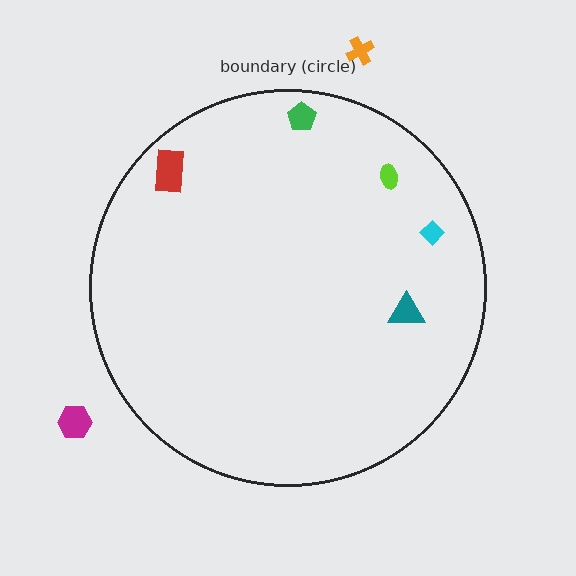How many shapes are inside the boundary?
5 inside, 2 outside.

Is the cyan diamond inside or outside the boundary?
Inside.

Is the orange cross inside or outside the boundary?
Outside.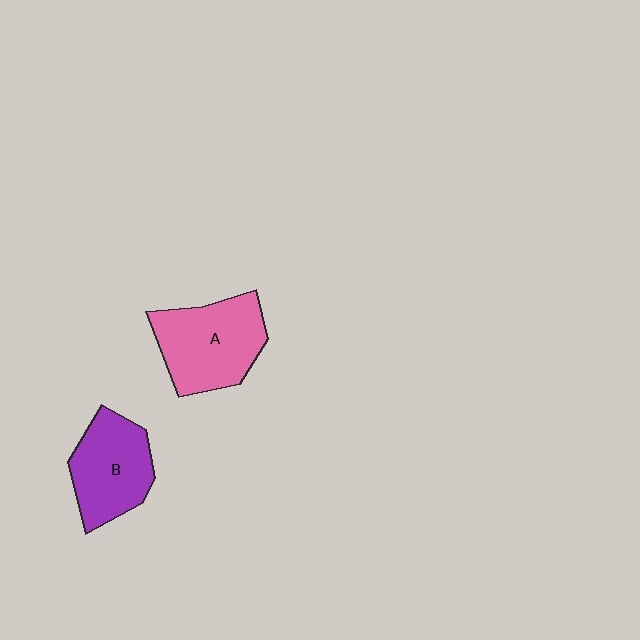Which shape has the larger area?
Shape A (pink).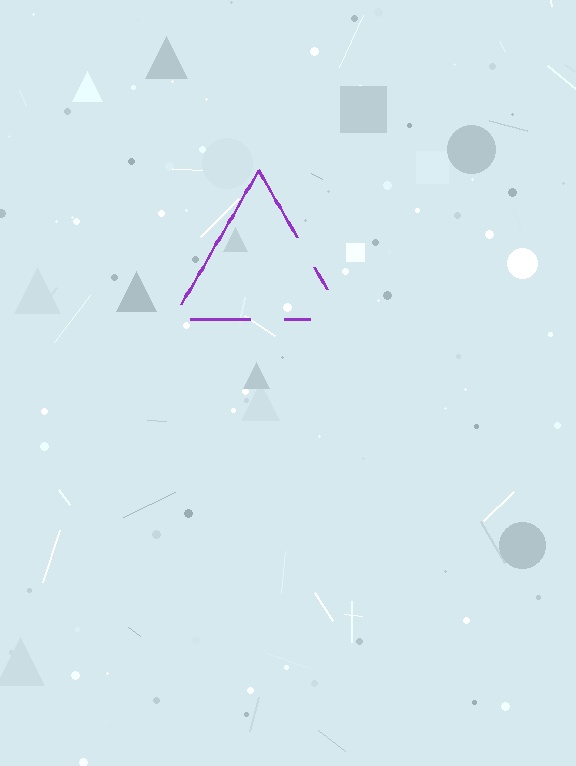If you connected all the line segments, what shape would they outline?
They would outline a triangle.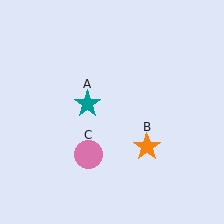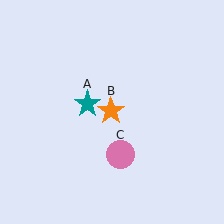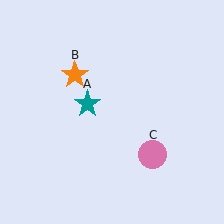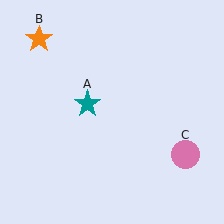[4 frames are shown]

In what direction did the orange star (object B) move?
The orange star (object B) moved up and to the left.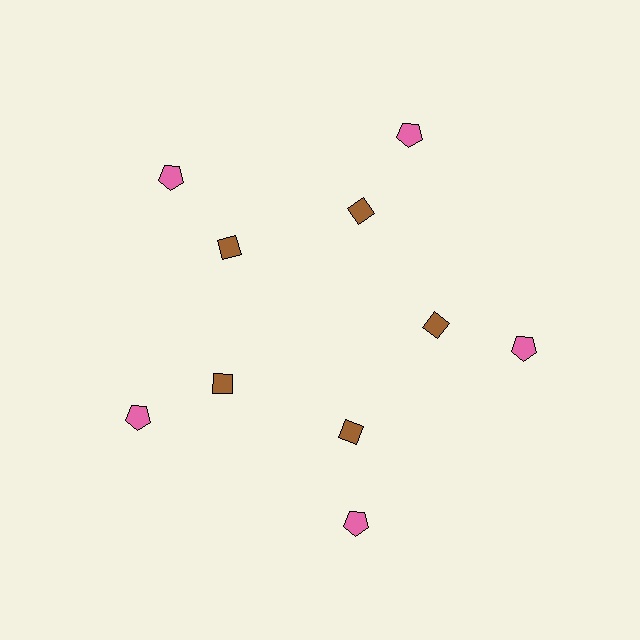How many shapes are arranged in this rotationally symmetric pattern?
There are 10 shapes, arranged in 5 groups of 2.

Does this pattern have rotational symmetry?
Yes, this pattern has 5-fold rotational symmetry. It looks the same after rotating 72 degrees around the center.